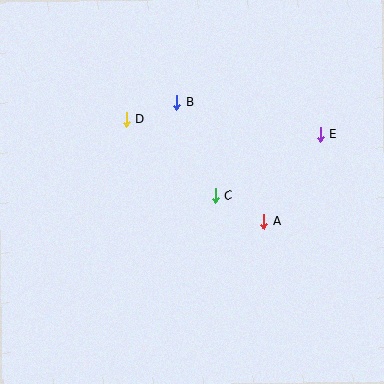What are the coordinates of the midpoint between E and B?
The midpoint between E and B is at (248, 118).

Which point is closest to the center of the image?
Point C at (216, 196) is closest to the center.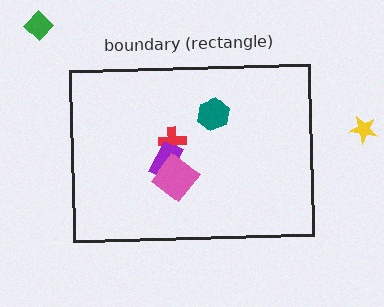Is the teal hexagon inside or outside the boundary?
Inside.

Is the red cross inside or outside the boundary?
Inside.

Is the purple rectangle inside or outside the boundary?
Inside.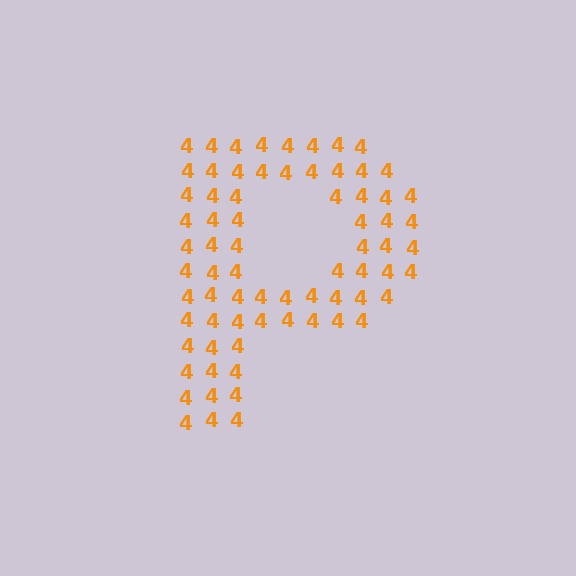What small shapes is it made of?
It is made of small digit 4's.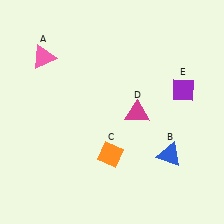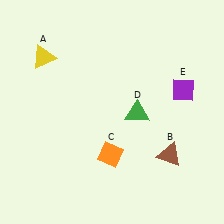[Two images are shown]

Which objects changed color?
A changed from pink to yellow. B changed from blue to brown. D changed from magenta to green.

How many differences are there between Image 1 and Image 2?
There are 3 differences between the two images.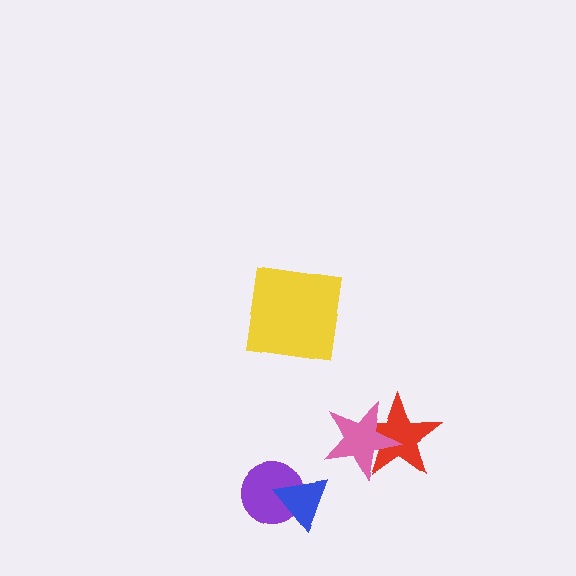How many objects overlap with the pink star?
1 object overlaps with the pink star.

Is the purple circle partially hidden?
Yes, it is partially covered by another shape.